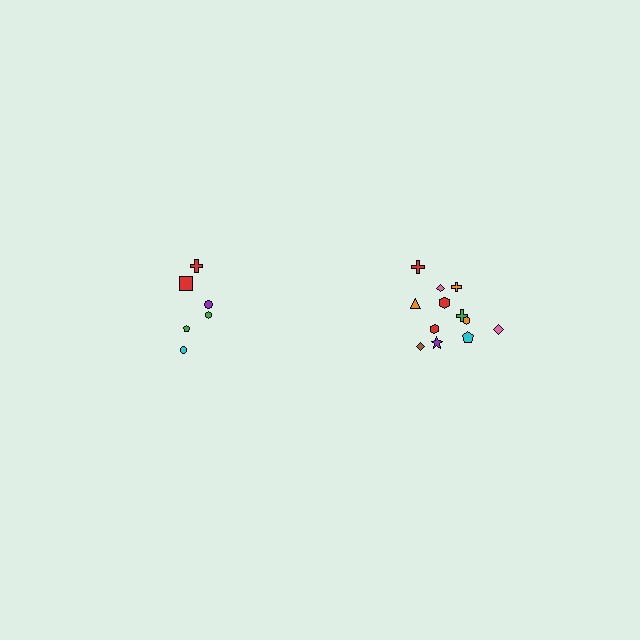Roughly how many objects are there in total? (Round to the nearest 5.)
Roughly 20 objects in total.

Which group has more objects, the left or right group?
The right group.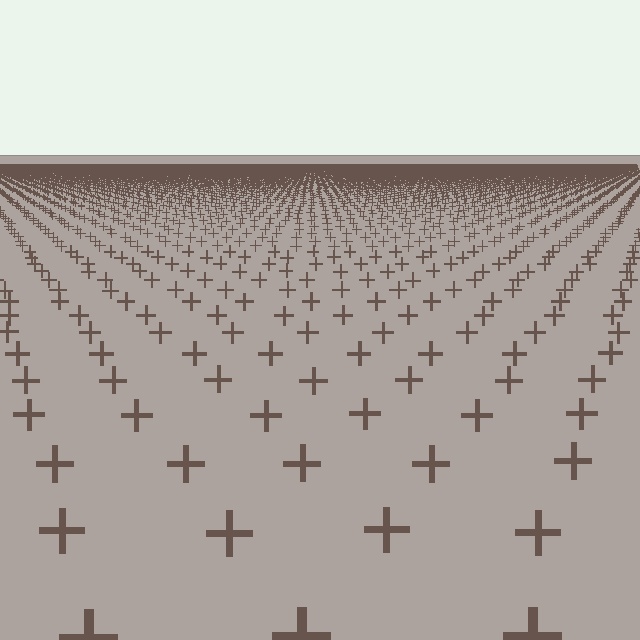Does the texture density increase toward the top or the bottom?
Density increases toward the top.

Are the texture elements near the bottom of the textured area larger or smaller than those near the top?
Larger. Near the bottom, elements are closer to the viewer and appear at a bigger on-screen size.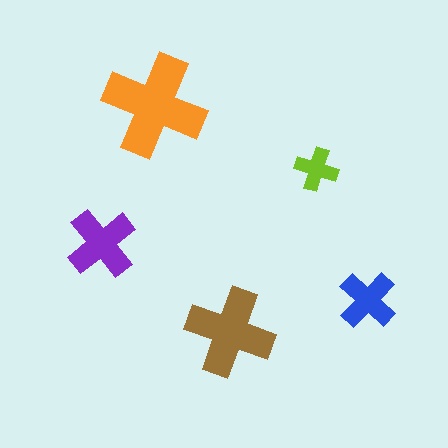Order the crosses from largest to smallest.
the orange one, the brown one, the purple one, the blue one, the lime one.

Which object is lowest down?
The brown cross is bottommost.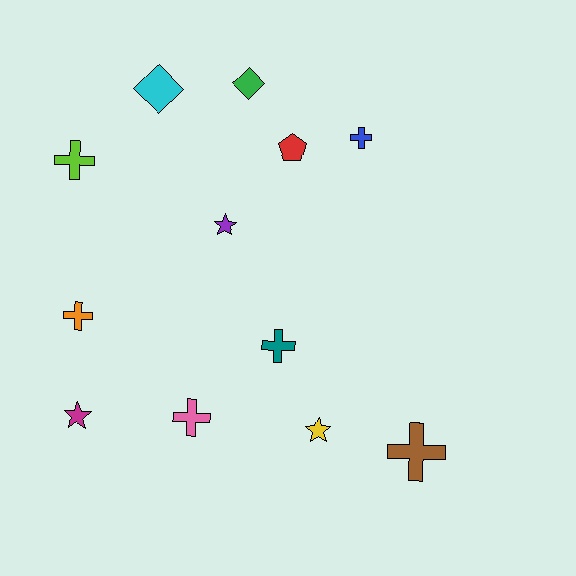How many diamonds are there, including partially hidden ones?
There are 2 diamonds.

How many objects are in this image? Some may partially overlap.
There are 12 objects.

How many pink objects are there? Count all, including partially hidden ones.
There is 1 pink object.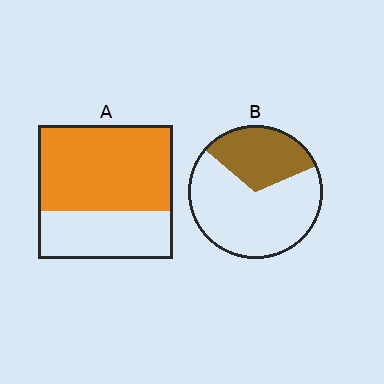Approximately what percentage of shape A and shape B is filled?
A is approximately 65% and B is approximately 30%.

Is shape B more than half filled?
No.